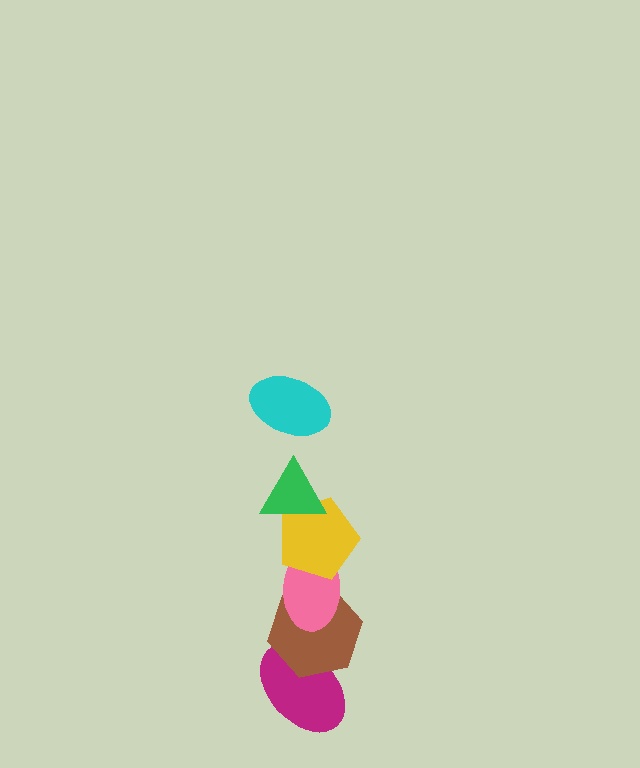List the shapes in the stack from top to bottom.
From top to bottom: the cyan ellipse, the green triangle, the yellow pentagon, the pink ellipse, the brown hexagon, the magenta ellipse.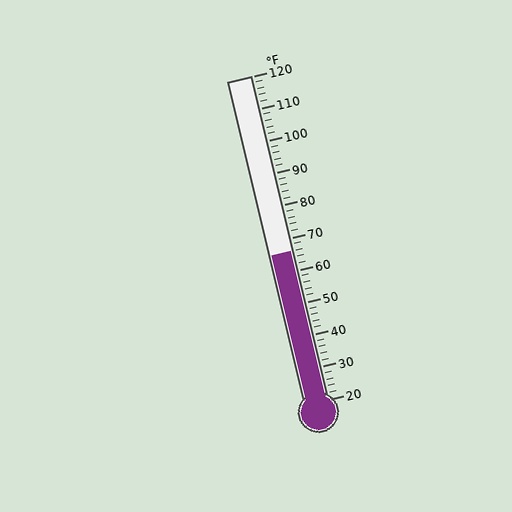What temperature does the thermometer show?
The thermometer shows approximately 66°F.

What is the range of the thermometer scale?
The thermometer scale ranges from 20°F to 120°F.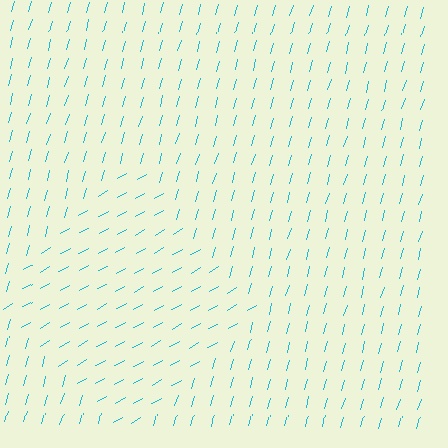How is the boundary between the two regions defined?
The boundary is defined purely by a change in line orientation (approximately 45 degrees difference). All lines are the same color and thickness.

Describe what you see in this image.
The image is filled with small cyan line segments. A diamond region in the image has lines oriented differently from the surrounding lines, creating a visible texture boundary.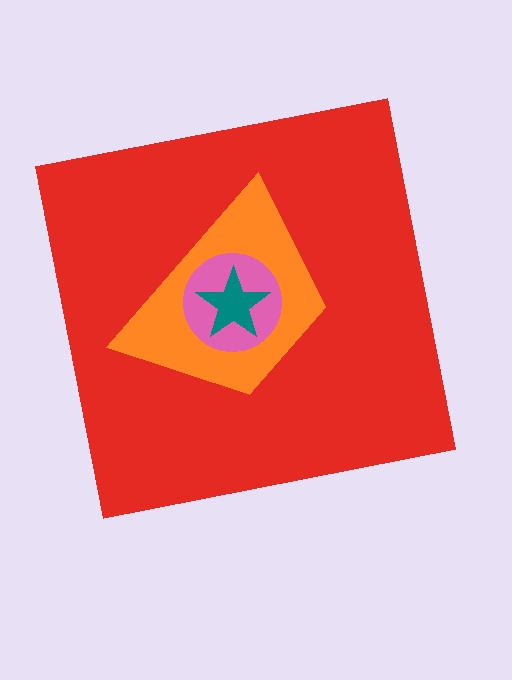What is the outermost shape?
The red square.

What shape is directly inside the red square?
The orange trapezoid.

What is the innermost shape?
The teal star.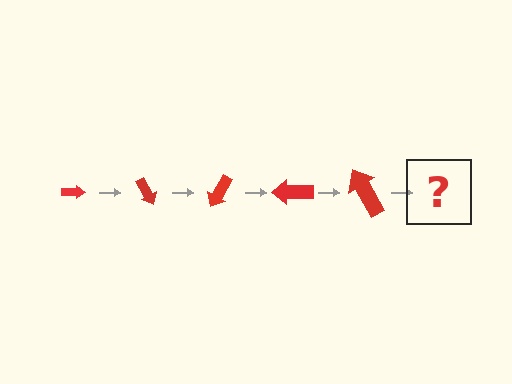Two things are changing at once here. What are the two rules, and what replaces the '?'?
The two rules are that the arrow grows larger each step and it rotates 60 degrees each step. The '?' should be an arrow, larger than the previous one and rotated 300 degrees from the start.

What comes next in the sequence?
The next element should be an arrow, larger than the previous one and rotated 300 degrees from the start.